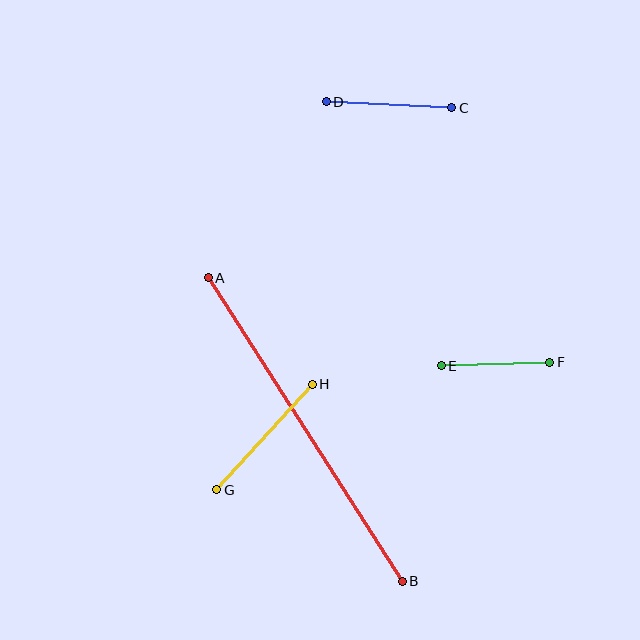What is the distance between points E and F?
The distance is approximately 109 pixels.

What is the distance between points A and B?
The distance is approximately 360 pixels.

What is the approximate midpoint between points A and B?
The midpoint is at approximately (305, 429) pixels.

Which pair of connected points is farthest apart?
Points A and B are farthest apart.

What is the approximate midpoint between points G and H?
The midpoint is at approximately (265, 437) pixels.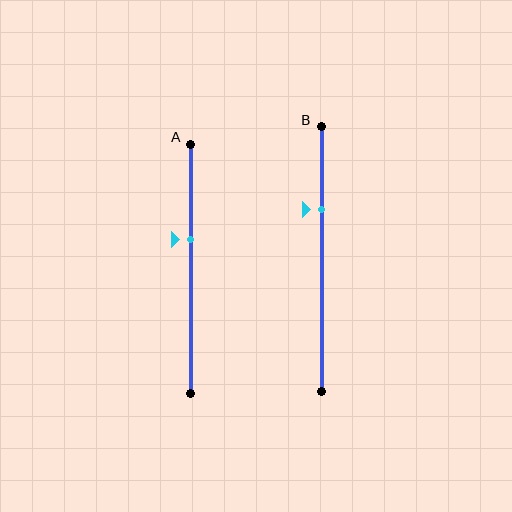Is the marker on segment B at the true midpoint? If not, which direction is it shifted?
No, the marker on segment B is shifted upward by about 19% of the segment length.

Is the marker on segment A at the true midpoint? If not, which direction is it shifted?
No, the marker on segment A is shifted upward by about 12% of the segment length.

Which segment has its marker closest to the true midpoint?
Segment A has its marker closest to the true midpoint.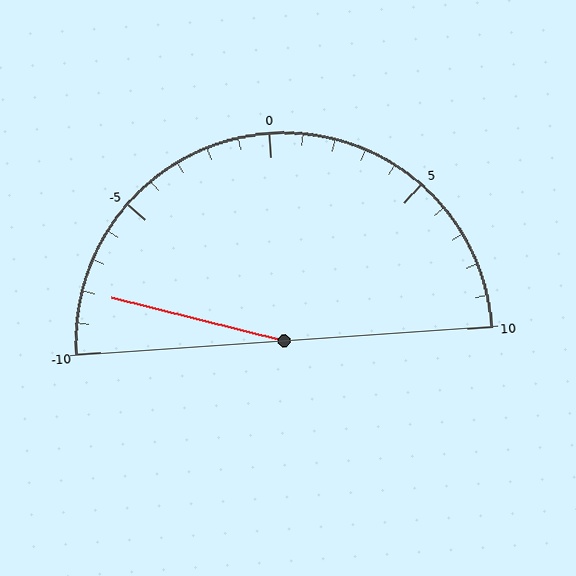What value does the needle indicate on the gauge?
The needle indicates approximately -8.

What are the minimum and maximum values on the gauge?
The gauge ranges from -10 to 10.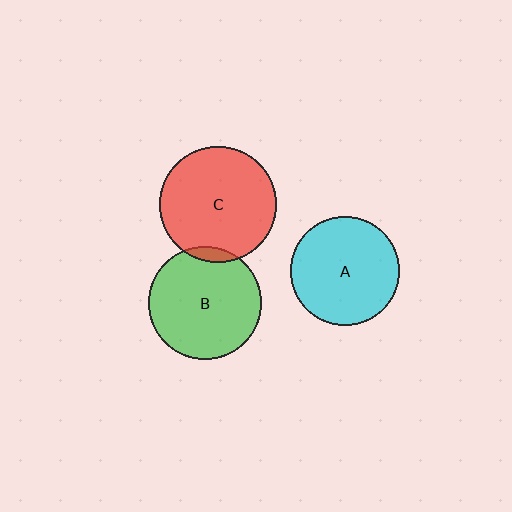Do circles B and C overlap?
Yes.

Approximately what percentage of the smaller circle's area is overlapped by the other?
Approximately 5%.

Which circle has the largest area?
Circle C (red).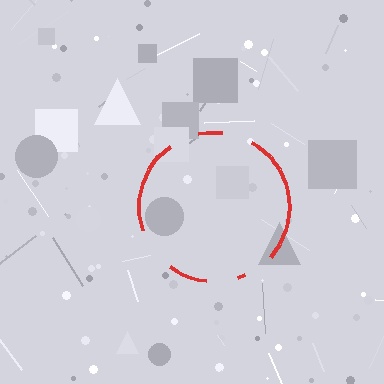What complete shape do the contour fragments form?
The contour fragments form a circle.